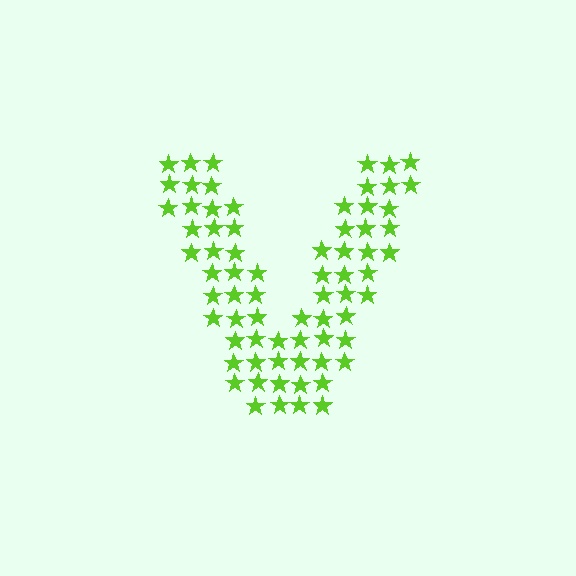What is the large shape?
The large shape is the letter V.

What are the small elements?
The small elements are stars.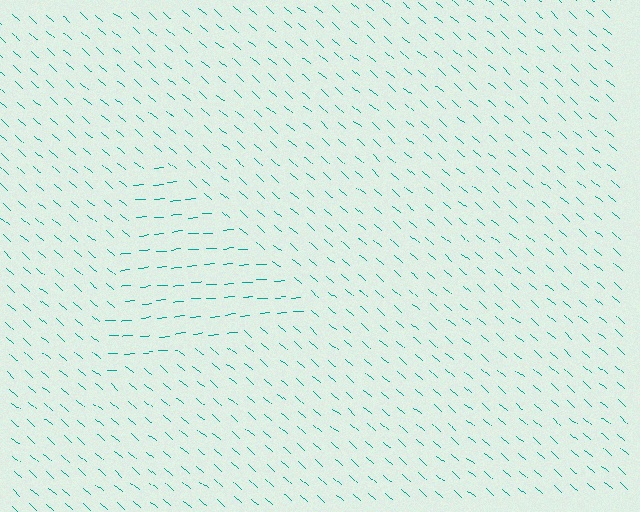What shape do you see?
I see a triangle.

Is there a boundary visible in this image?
Yes, there is a texture boundary formed by a change in line orientation.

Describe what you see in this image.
The image is filled with small teal line segments. A triangle region in the image has lines oriented differently from the surrounding lines, creating a visible texture boundary.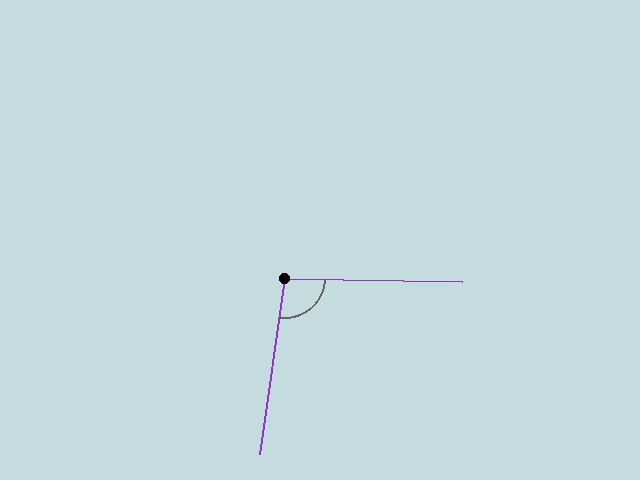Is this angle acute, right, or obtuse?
It is obtuse.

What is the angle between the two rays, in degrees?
Approximately 97 degrees.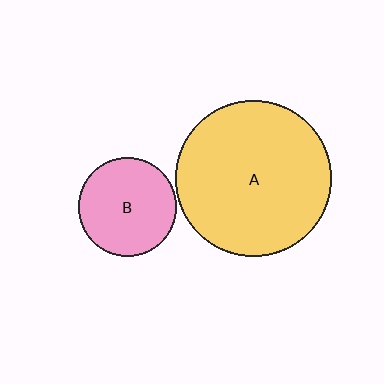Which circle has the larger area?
Circle A (yellow).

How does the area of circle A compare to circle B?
Approximately 2.5 times.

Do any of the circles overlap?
No, none of the circles overlap.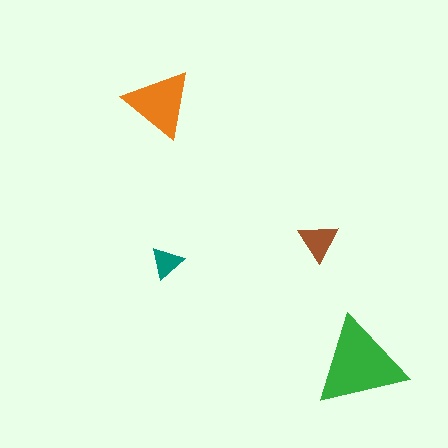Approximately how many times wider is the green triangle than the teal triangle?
About 3 times wider.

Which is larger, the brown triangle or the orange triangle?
The orange one.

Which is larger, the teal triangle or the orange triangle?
The orange one.